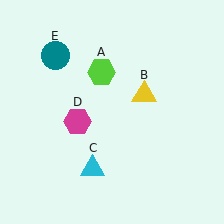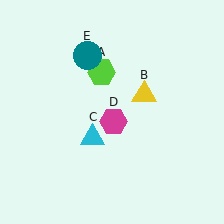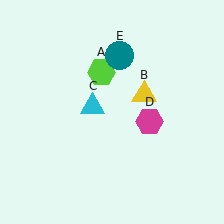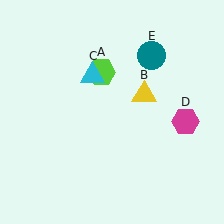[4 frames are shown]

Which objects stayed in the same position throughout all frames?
Lime hexagon (object A) and yellow triangle (object B) remained stationary.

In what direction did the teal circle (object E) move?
The teal circle (object E) moved right.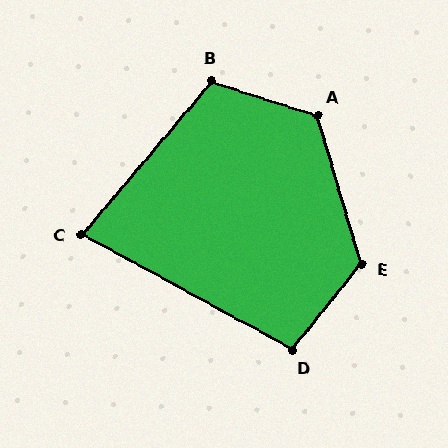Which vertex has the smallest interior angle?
C, at approximately 78 degrees.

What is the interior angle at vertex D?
Approximately 100 degrees (obtuse).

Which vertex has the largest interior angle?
E, at approximately 125 degrees.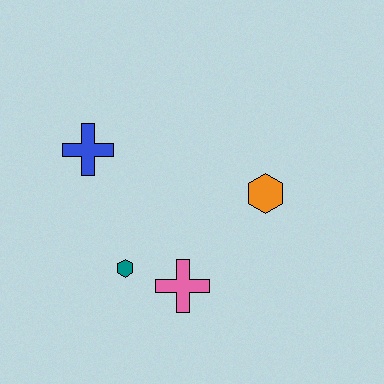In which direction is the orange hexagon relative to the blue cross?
The orange hexagon is to the right of the blue cross.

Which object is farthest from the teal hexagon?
The orange hexagon is farthest from the teal hexagon.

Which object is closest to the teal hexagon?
The pink cross is closest to the teal hexagon.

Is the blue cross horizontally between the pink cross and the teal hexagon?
No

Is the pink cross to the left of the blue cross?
No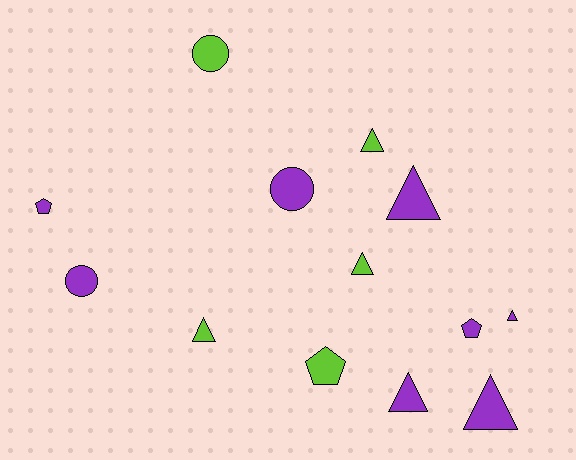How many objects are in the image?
There are 13 objects.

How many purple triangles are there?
There are 4 purple triangles.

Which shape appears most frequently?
Triangle, with 7 objects.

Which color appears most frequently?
Purple, with 8 objects.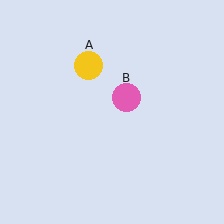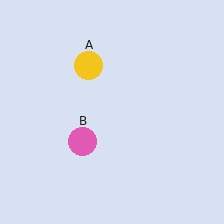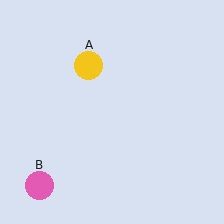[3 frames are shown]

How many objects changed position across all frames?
1 object changed position: pink circle (object B).